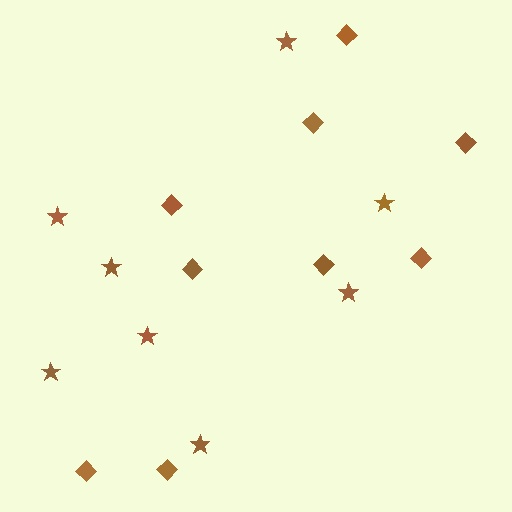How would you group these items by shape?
There are 2 groups: one group of stars (8) and one group of diamonds (9).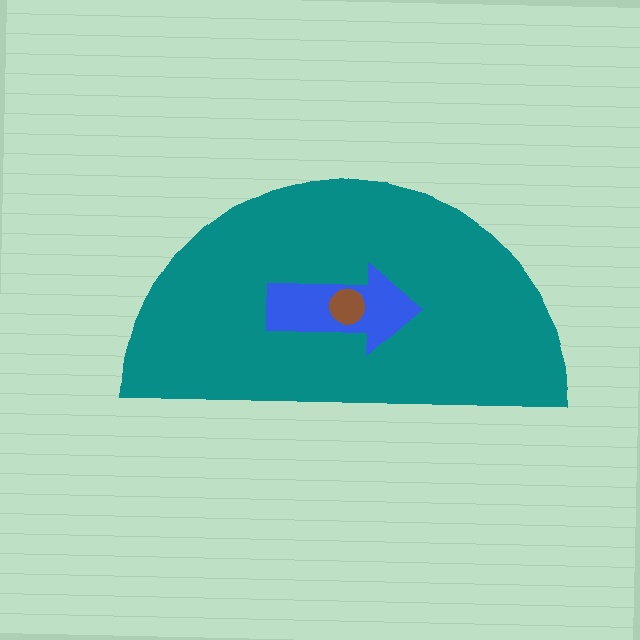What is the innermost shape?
The brown circle.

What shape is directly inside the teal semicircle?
The blue arrow.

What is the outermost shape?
The teal semicircle.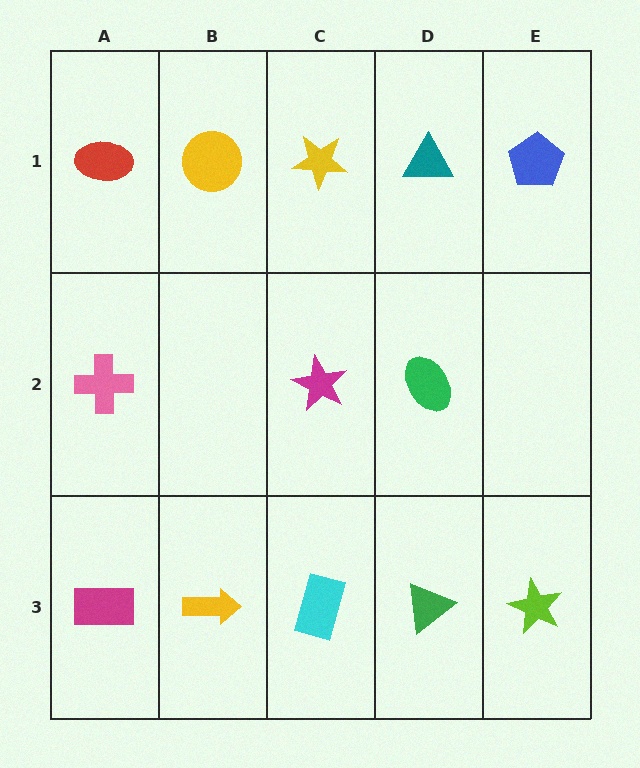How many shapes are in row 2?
3 shapes.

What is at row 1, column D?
A teal triangle.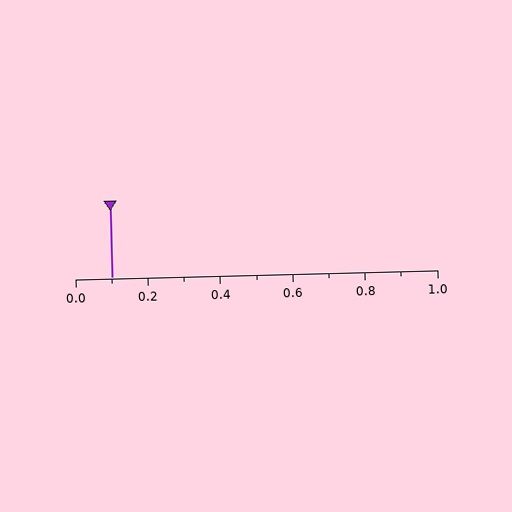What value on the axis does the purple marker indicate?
The marker indicates approximately 0.1.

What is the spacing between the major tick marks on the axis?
The major ticks are spaced 0.2 apart.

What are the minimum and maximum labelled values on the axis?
The axis runs from 0.0 to 1.0.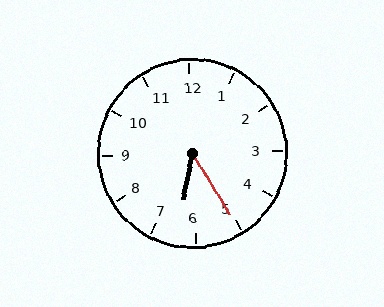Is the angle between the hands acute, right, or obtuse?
It is acute.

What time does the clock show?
6:25.